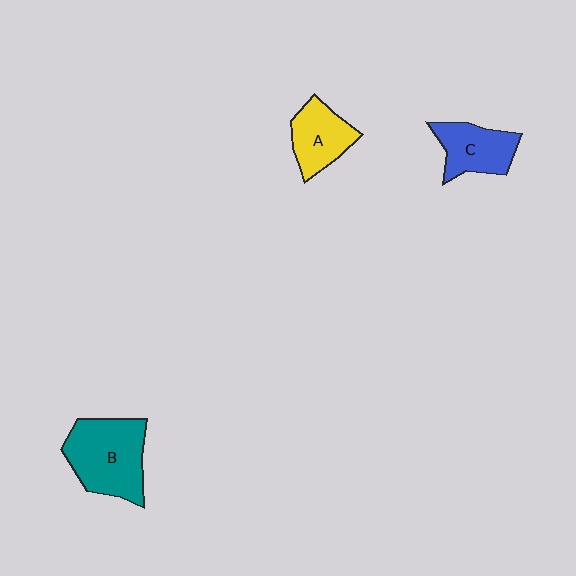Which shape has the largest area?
Shape B (teal).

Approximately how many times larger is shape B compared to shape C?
Approximately 1.6 times.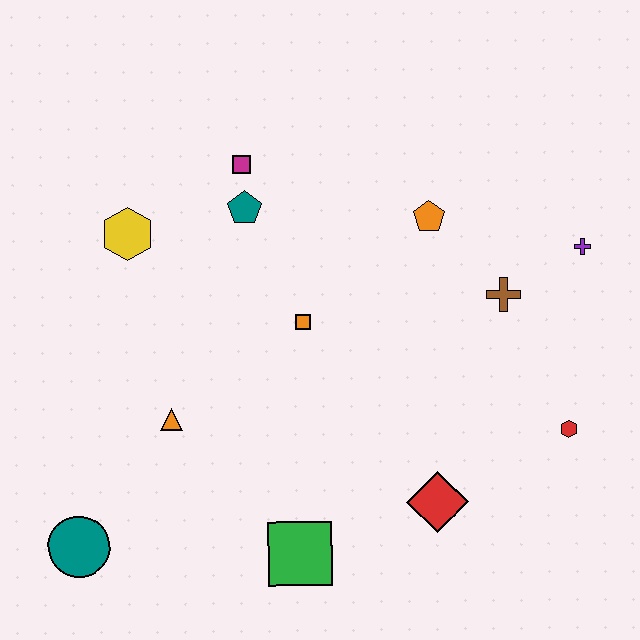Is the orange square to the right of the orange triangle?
Yes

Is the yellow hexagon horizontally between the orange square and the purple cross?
No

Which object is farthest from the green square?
The purple cross is farthest from the green square.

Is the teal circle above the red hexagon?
No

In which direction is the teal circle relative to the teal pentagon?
The teal circle is below the teal pentagon.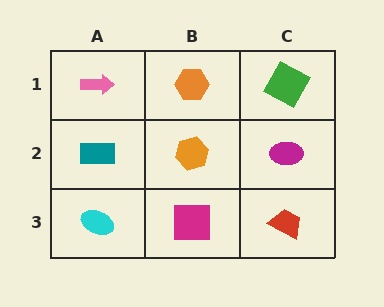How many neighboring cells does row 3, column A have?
2.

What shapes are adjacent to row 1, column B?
An orange hexagon (row 2, column B), a pink arrow (row 1, column A), a green square (row 1, column C).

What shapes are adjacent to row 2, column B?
An orange hexagon (row 1, column B), a magenta square (row 3, column B), a teal rectangle (row 2, column A), a magenta ellipse (row 2, column C).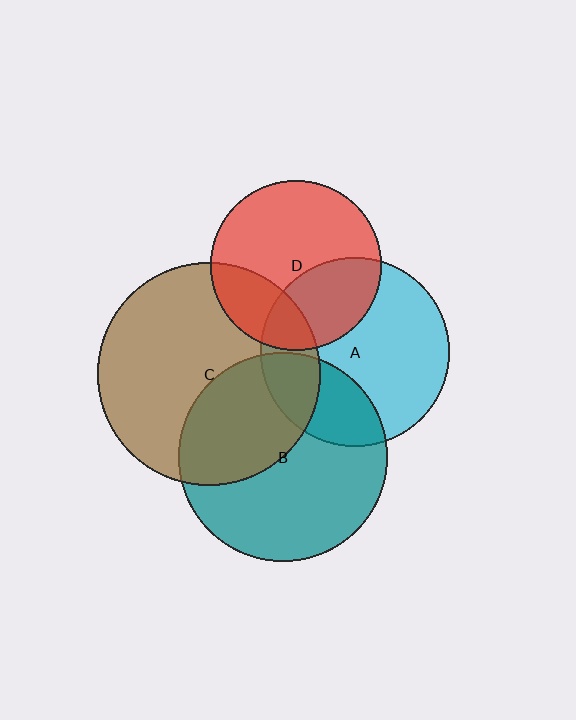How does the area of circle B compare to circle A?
Approximately 1.2 times.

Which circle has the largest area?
Circle C (brown).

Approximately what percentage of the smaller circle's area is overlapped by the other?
Approximately 25%.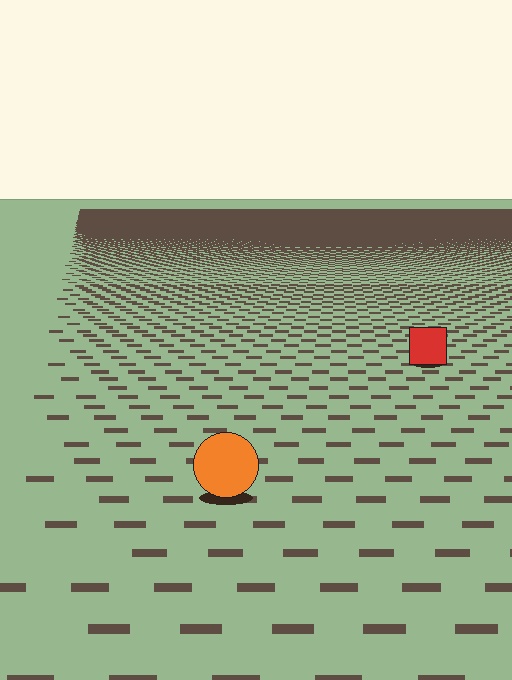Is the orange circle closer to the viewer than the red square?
Yes. The orange circle is closer — you can tell from the texture gradient: the ground texture is coarser near it.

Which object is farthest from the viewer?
The red square is farthest from the viewer. It appears smaller and the ground texture around it is denser.